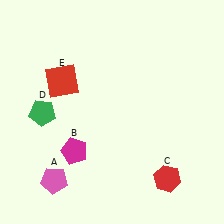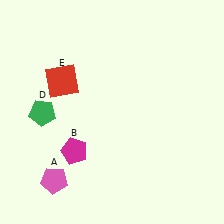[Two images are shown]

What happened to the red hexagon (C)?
The red hexagon (C) was removed in Image 2. It was in the bottom-right area of Image 1.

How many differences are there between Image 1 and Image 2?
There is 1 difference between the two images.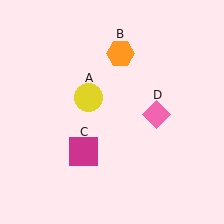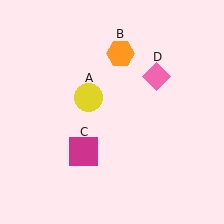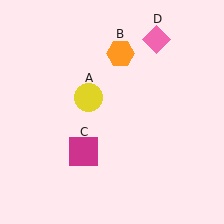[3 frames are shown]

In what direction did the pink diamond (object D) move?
The pink diamond (object D) moved up.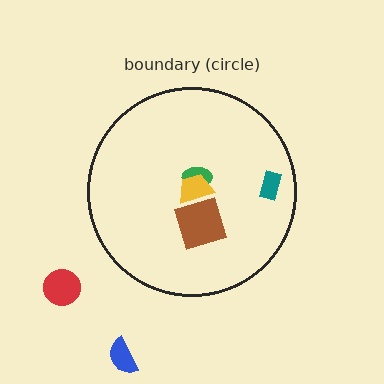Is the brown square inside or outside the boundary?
Inside.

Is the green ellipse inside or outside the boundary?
Inside.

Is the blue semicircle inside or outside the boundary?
Outside.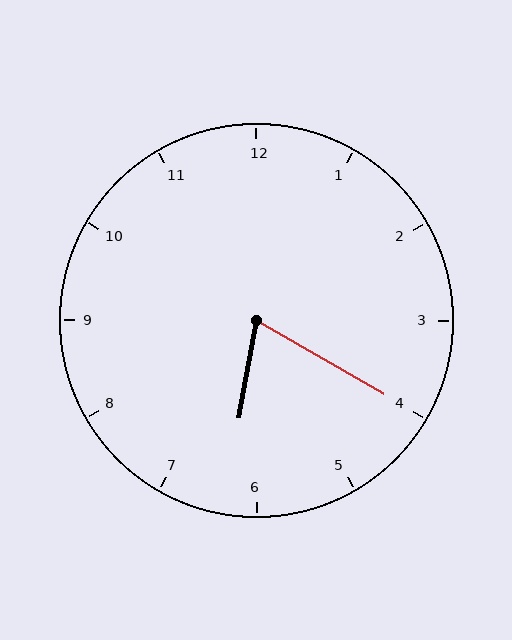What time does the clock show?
6:20.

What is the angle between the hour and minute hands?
Approximately 70 degrees.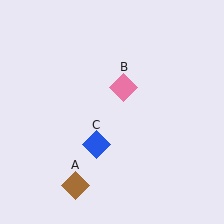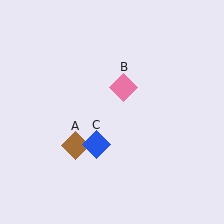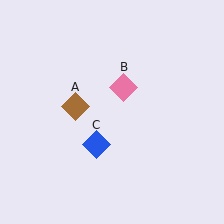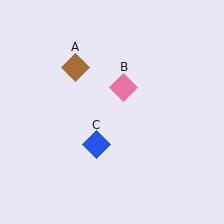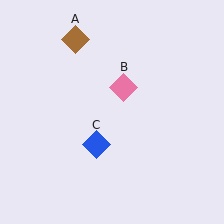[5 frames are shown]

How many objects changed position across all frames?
1 object changed position: brown diamond (object A).